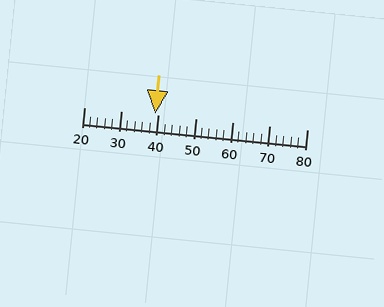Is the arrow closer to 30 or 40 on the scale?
The arrow is closer to 40.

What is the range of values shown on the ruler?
The ruler shows values from 20 to 80.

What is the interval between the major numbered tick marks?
The major tick marks are spaced 10 units apart.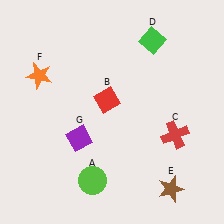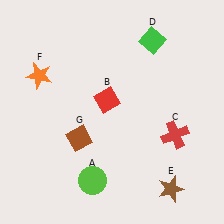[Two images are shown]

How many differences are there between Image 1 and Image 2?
There is 1 difference between the two images.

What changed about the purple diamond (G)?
In Image 1, G is purple. In Image 2, it changed to brown.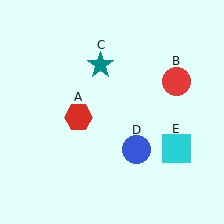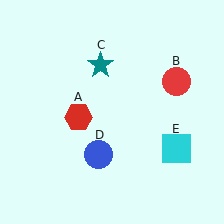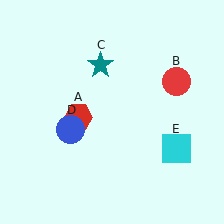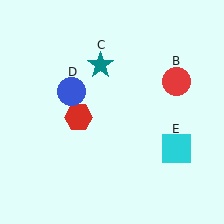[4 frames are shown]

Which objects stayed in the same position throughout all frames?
Red hexagon (object A) and red circle (object B) and teal star (object C) and cyan square (object E) remained stationary.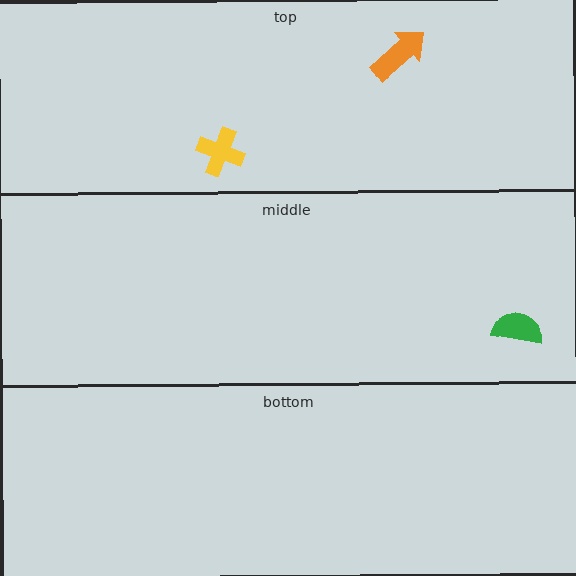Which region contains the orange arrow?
The top region.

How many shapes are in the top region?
2.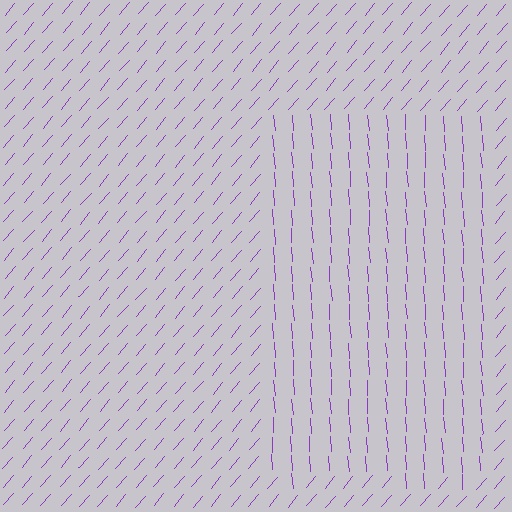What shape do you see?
I see a rectangle.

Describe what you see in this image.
The image is filled with small purple line segments. A rectangle region in the image has lines oriented differently from the surrounding lines, creating a visible texture boundary.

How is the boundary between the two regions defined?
The boundary is defined purely by a change in line orientation (approximately 45 degrees difference). All lines are the same color and thickness.